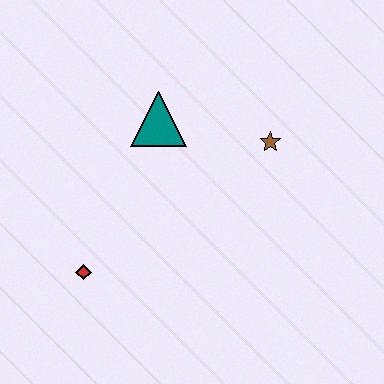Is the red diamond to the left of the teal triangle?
Yes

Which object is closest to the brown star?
The teal triangle is closest to the brown star.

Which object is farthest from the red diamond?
The brown star is farthest from the red diamond.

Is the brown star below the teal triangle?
Yes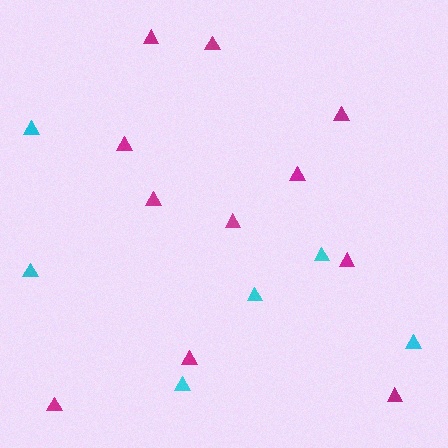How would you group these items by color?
There are 2 groups: one group of cyan triangles (6) and one group of magenta triangles (11).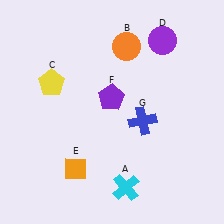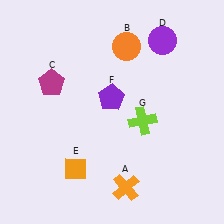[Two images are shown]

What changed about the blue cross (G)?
In Image 1, G is blue. In Image 2, it changed to lime.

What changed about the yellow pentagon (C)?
In Image 1, C is yellow. In Image 2, it changed to magenta.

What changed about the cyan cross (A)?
In Image 1, A is cyan. In Image 2, it changed to orange.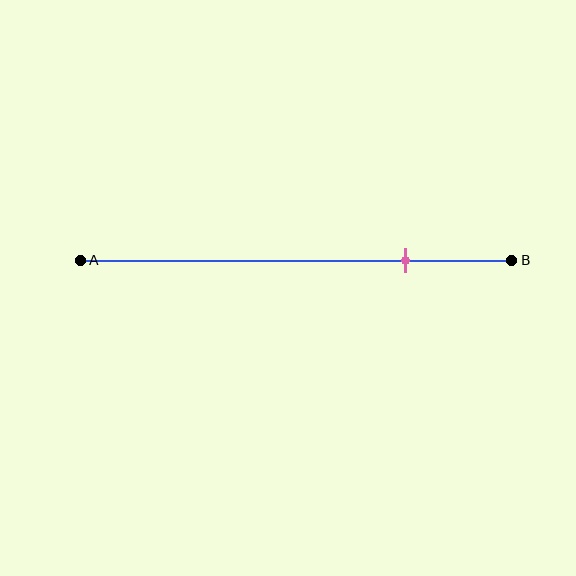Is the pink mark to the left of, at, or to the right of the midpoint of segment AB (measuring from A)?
The pink mark is to the right of the midpoint of segment AB.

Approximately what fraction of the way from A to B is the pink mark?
The pink mark is approximately 75% of the way from A to B.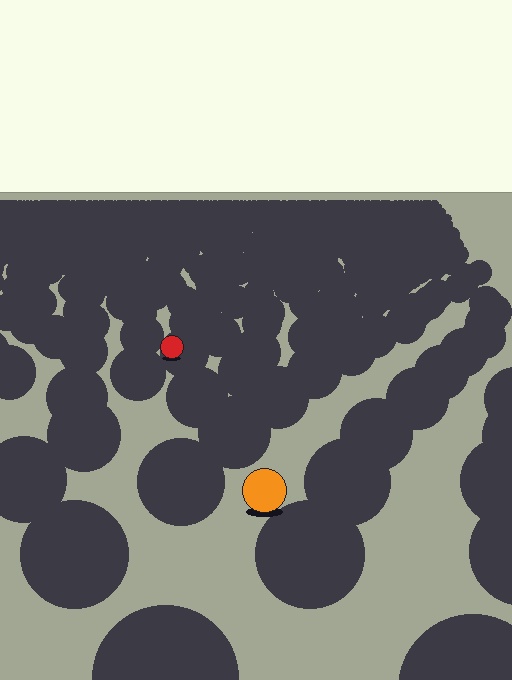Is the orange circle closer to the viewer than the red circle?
Yes. The orange circle is closer — you can tell from the texture gradient: the ground texture is coarser near it.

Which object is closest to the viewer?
The orange circle is closest. The texture marks near it are larger and more spread out.